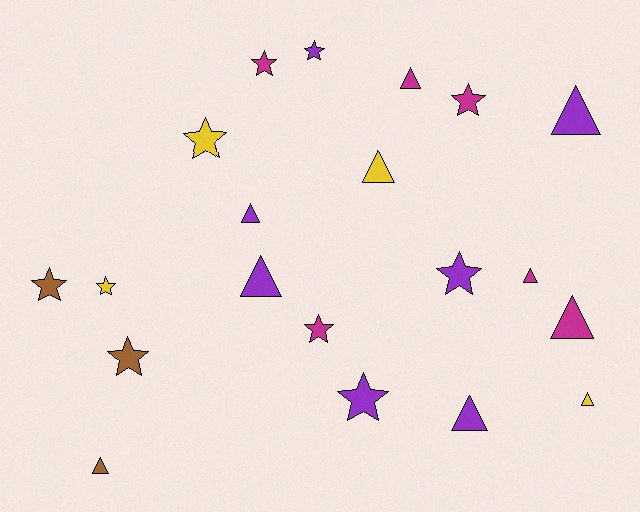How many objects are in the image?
There are 20 objects.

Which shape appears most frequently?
Triangle, with 10 objects.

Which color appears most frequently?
Purple, with 7 objects.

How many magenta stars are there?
There are 3 magenta stars.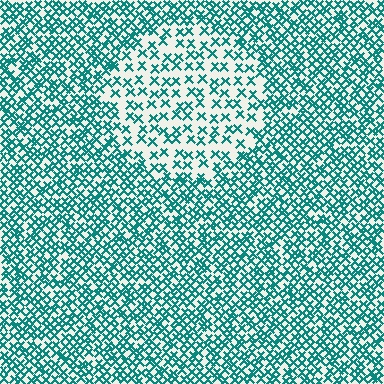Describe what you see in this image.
The image contains small teal elements arranged at two different densities. A circle-shaped region is visible where the elements are less densely packed than the surrounding area.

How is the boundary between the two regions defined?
The boundary is defined by a change in element density (approximately 2.1x ratio). All elements are the same color, size, and shape.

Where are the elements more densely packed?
The elements are more densely packed outside the circle boundary.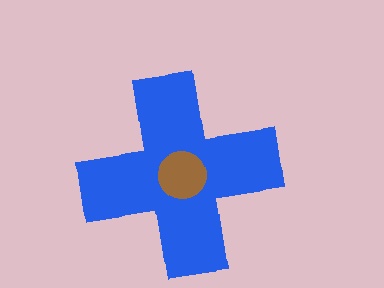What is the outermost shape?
The blue cross.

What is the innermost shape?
The brown circle.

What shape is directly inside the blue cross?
The brown circle.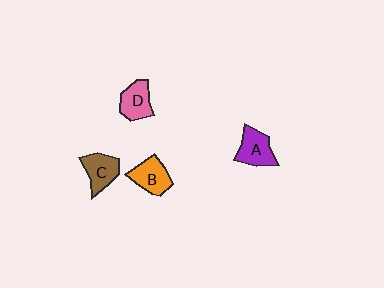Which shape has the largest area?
Shape A (purple).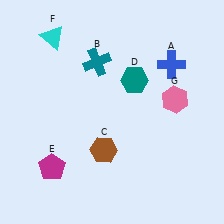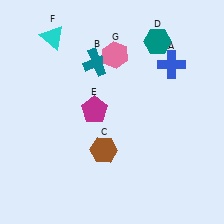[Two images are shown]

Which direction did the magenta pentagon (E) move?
The magenta pentagon (E) moved up.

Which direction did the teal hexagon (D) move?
The teal hexagon (D) moved up.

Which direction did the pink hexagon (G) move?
The pink hexagon (G) moved left.